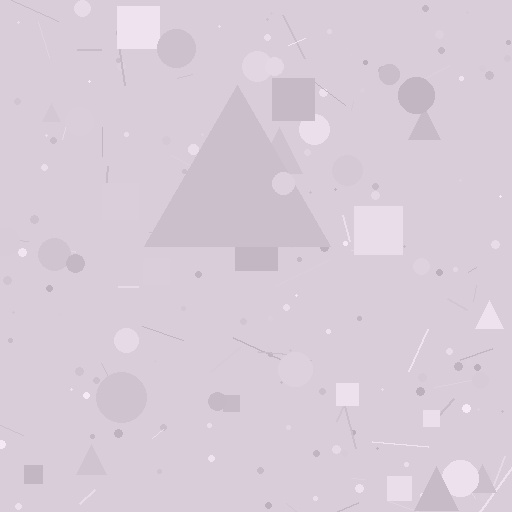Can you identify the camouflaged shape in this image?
The camouflaged shape is a triangle.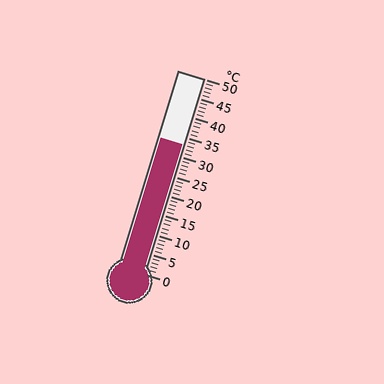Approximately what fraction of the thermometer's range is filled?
The thermometer is filled to approximately 65% of its range.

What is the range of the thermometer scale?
The thermometer scale ranges from 0°C to 50°C.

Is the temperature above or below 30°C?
The temperature is above 30°C.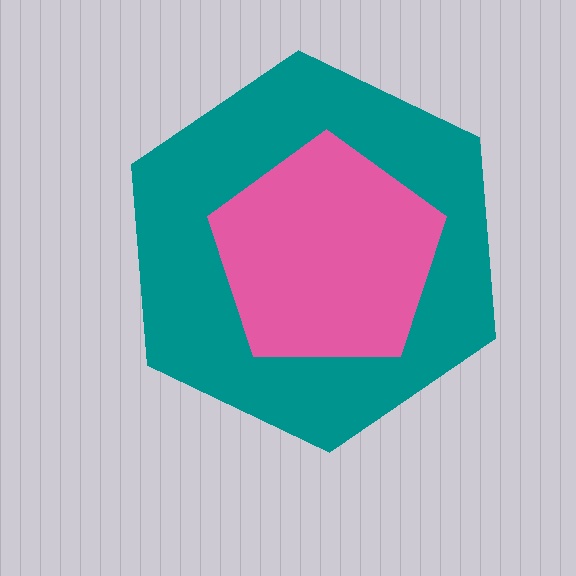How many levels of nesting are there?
2.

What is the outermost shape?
The teal hexagon.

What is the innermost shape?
The pink pentagon.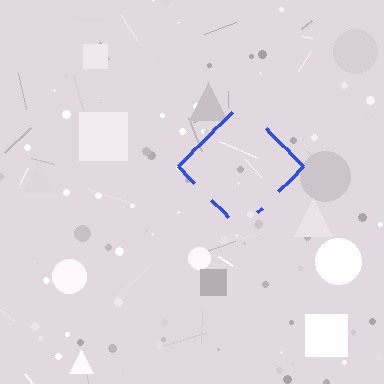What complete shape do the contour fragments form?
The contour fragments form a diamond.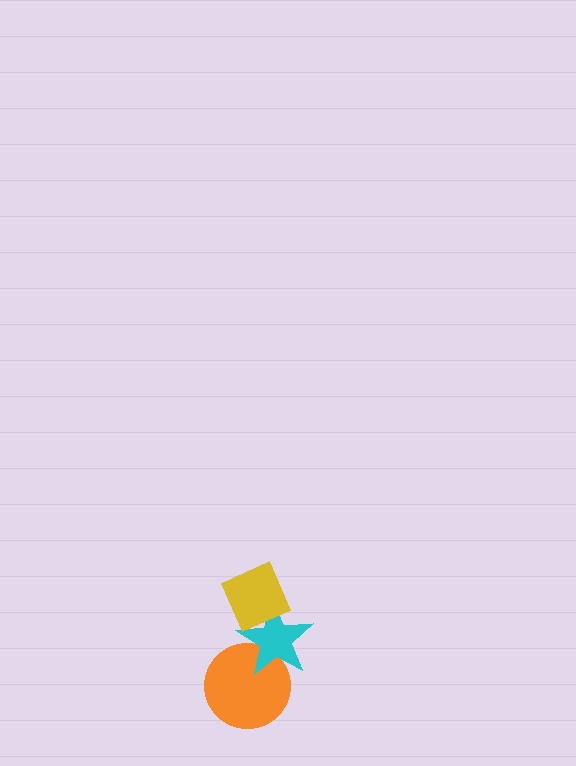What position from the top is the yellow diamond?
The yellow diamond is 1st from the top.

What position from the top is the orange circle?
The orange circle is 3rd from the top.